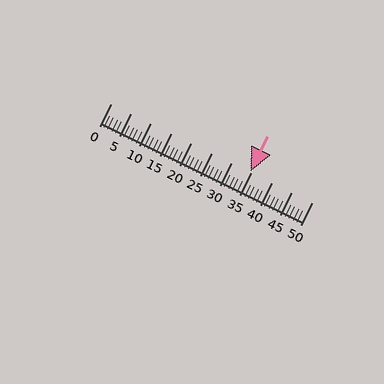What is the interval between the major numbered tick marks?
The major tick marks are spaced 5 units apart.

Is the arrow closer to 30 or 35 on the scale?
The arrow is closer to 35.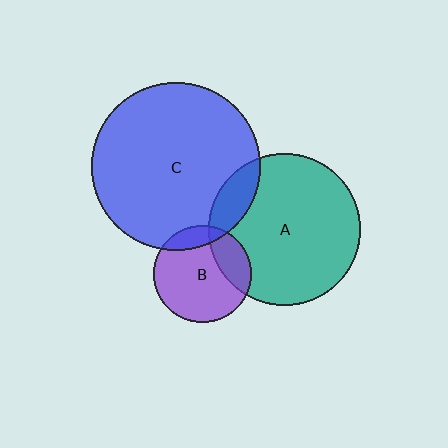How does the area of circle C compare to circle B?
Approximately 3.0 times.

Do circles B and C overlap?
Yes.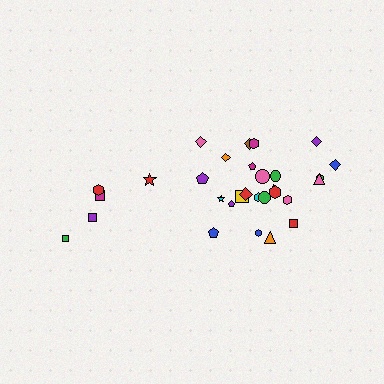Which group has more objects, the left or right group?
The right group.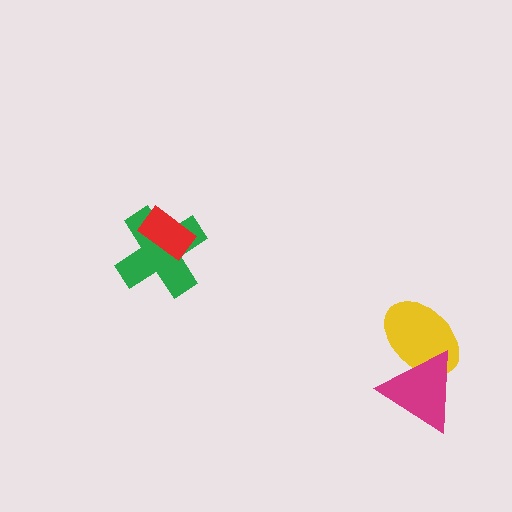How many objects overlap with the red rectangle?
1 object overlaps with the red rectangle.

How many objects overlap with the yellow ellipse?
1 object overlaps with the yellow ellipse.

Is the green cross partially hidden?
Yes, it is partially covered by another shape.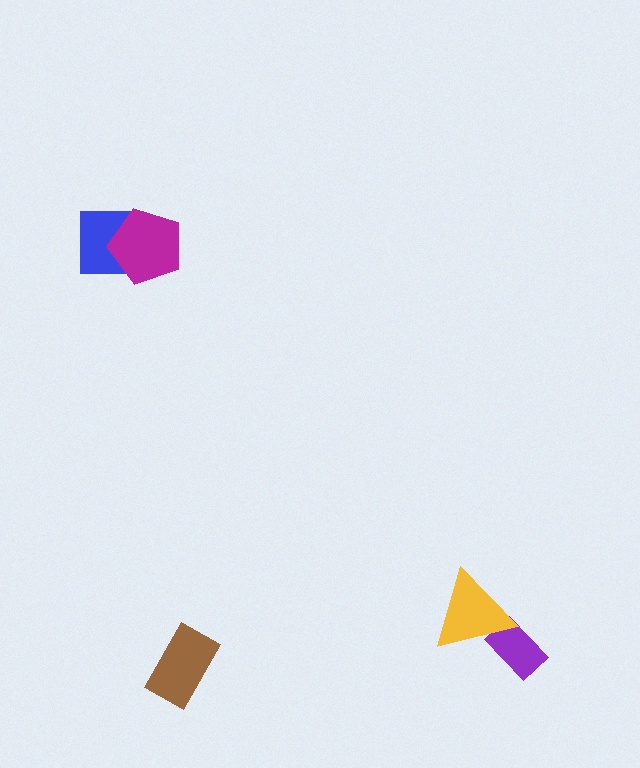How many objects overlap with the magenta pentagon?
1 object overlaps with the magenta pentagon.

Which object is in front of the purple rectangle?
The yellow triangle is in front of the purple rectangle.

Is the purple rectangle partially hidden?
Yes, it is partially covered by another shape.